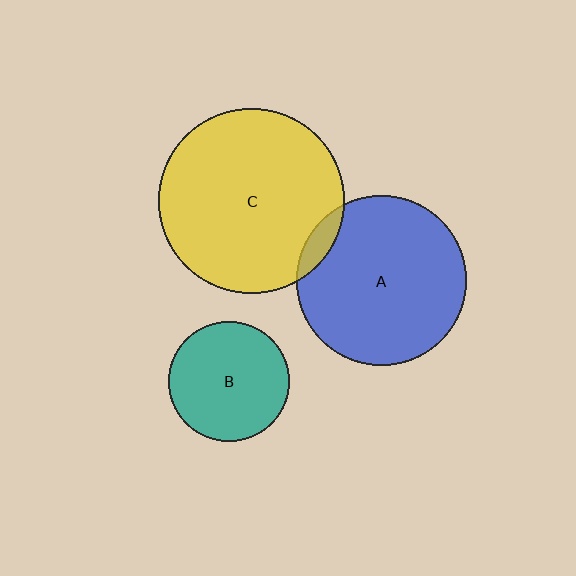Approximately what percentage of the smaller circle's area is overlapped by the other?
Approximately 5%.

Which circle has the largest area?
Circle C (yellow).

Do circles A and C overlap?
Yes.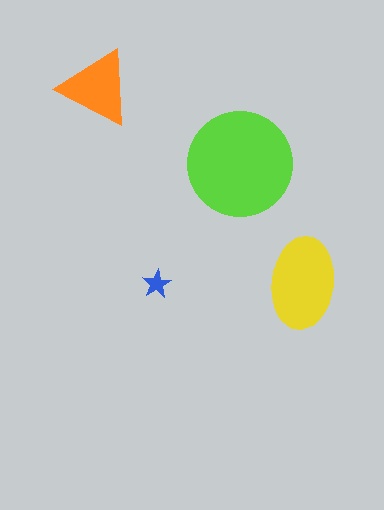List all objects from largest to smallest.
The lime circle, the yellow ellipse, the orange triangle, the blue star.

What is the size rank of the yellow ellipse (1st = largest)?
2nd.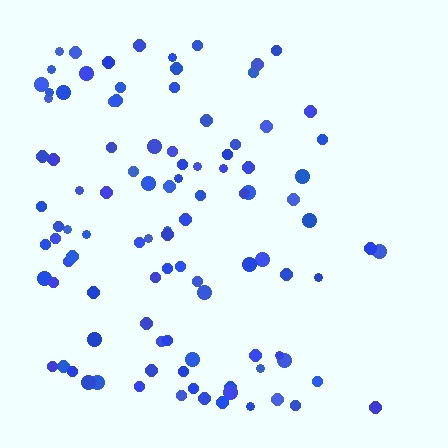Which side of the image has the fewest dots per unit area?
The right.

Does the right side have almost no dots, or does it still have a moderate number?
Still a moderate number, just noticeably fewer than the left.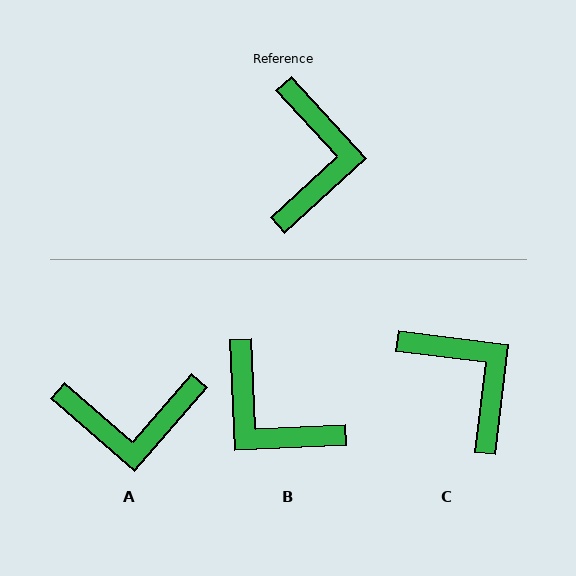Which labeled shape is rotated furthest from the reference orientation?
B, about 130 degrees away.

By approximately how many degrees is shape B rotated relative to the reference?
Approximately 130 degrees clockwise.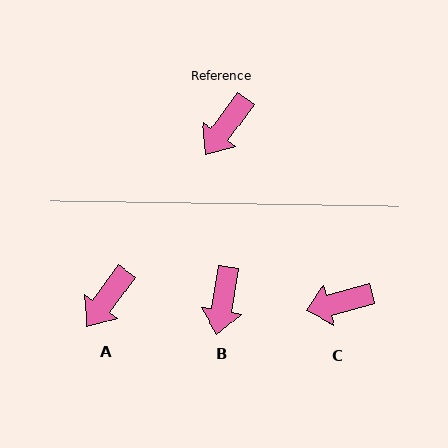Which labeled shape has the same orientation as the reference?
A.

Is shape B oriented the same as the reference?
No, it is off by about 26 degrees.